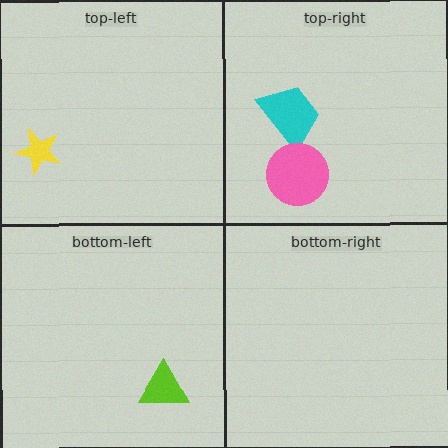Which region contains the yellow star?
The top-left region.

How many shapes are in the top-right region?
2.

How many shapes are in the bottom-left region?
1.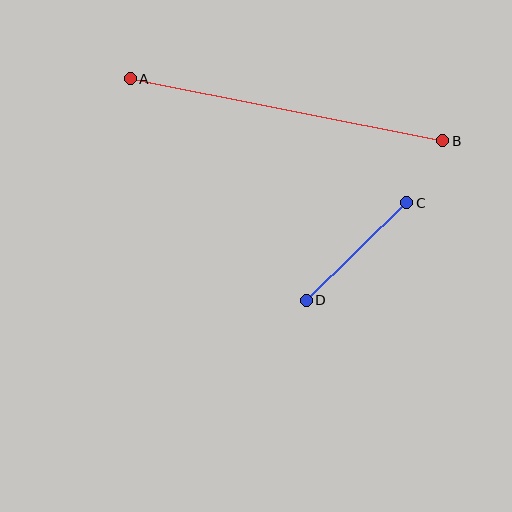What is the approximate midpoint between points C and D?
The midpoint is at approximately (356, 251) pixels.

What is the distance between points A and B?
The distance is approximately 319 pixels.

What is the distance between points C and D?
The distance is approximately 139 pixels.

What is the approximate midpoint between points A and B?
The midpoint is at approximately (286, 110) pixels.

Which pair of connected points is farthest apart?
Points A and B are farthest apart.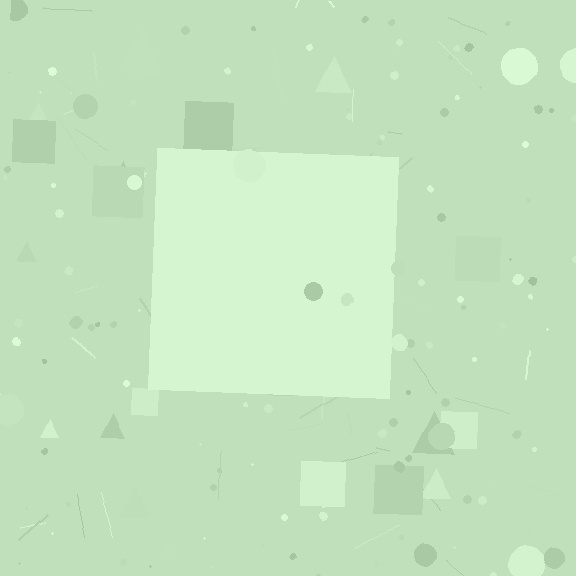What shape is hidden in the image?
A square is hidden in the image.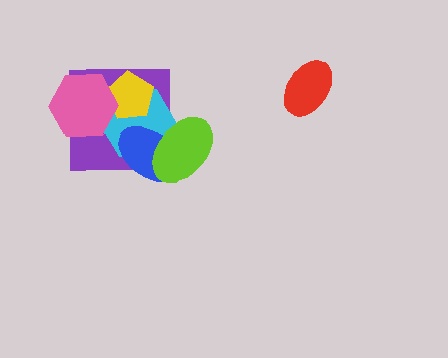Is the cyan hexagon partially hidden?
Yes, it is partially covered by another shape.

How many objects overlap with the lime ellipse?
3 objects overlap with the lime ellipse.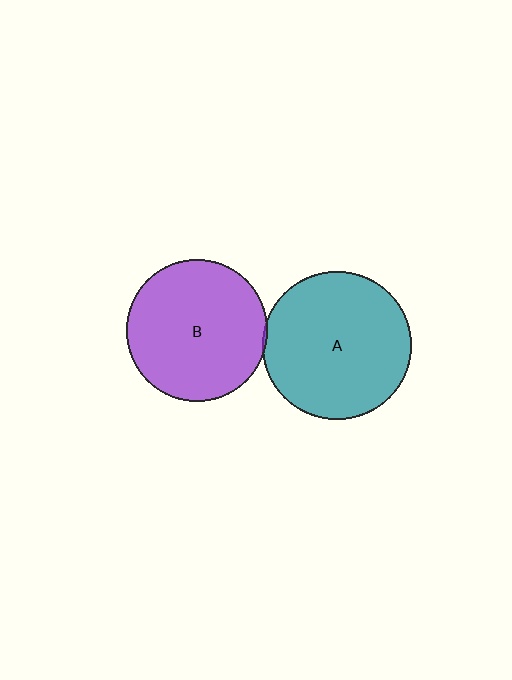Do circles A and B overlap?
Yes.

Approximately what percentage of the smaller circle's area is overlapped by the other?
Approximately 5%.